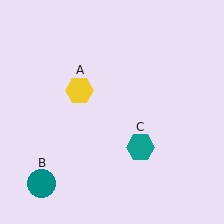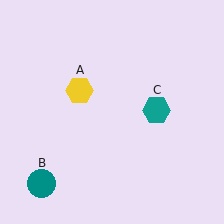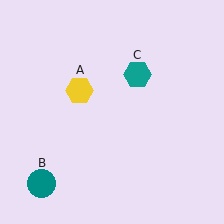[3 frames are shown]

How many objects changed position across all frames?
1 object changed position: teal hexagon (object C).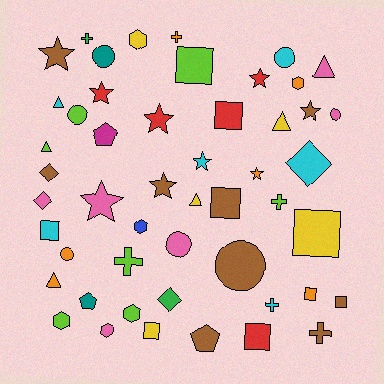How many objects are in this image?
There are 50 objects.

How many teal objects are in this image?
There are 2 teal objects.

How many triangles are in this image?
There are 6 triangles.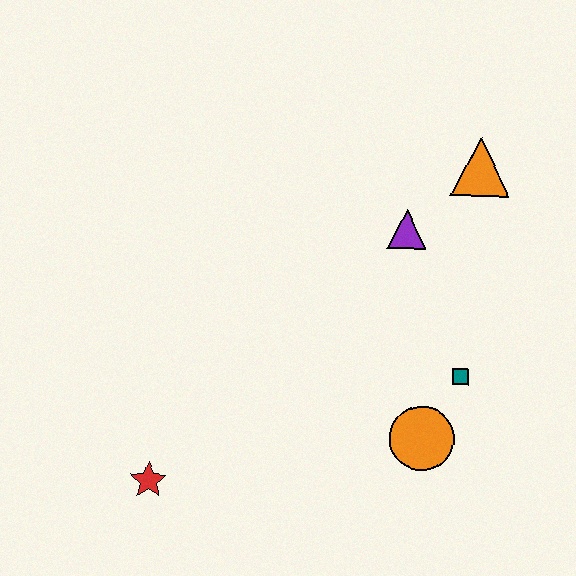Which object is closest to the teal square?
The orange circle is closest to the teal square.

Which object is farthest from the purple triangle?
The red star is farthest from the purple triangle.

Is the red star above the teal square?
No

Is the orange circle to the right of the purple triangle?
Yes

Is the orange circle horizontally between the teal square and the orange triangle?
No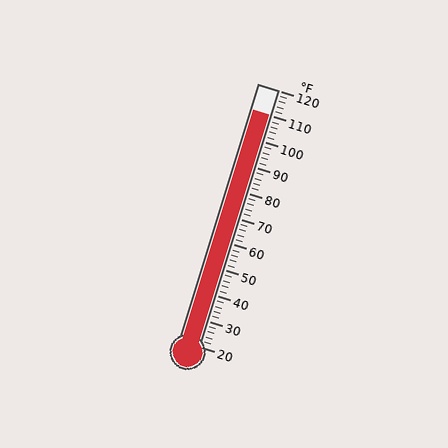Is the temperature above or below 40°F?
The temperature is above 40°F.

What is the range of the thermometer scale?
The thermometer scale ranges from 20°F to 120°F.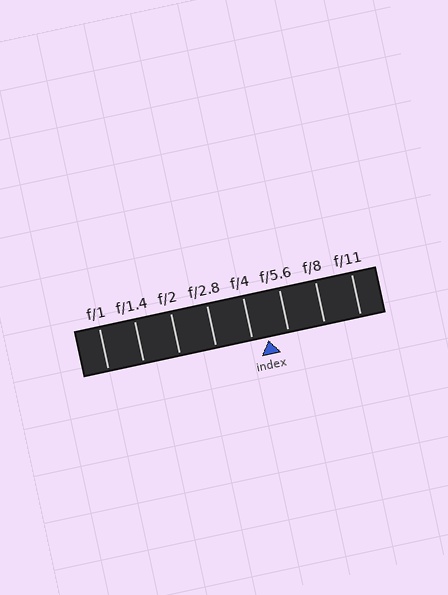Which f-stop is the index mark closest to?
The index mark is closest to f/4.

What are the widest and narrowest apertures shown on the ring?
The widest aperture shown is f/1 and the narrowest is f/11.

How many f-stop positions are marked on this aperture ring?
There are 8 f-stop positions marked.